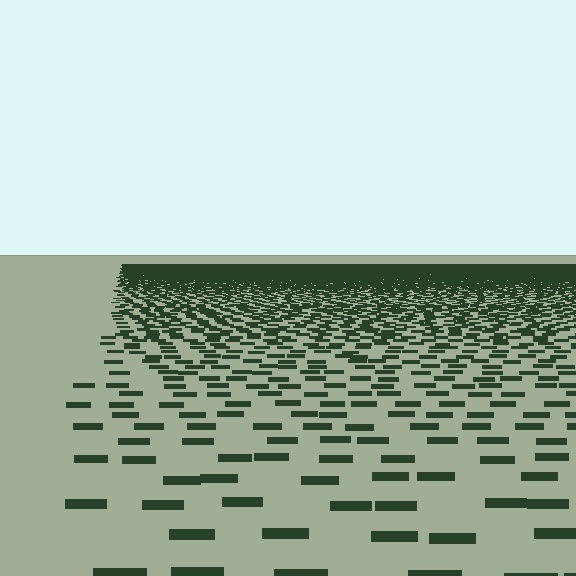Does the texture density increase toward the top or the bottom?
Density increases toward the top.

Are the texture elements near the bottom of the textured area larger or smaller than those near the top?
Larger. Near the bottom, elements are closer to the viewer and appear at a bigger on-screen size.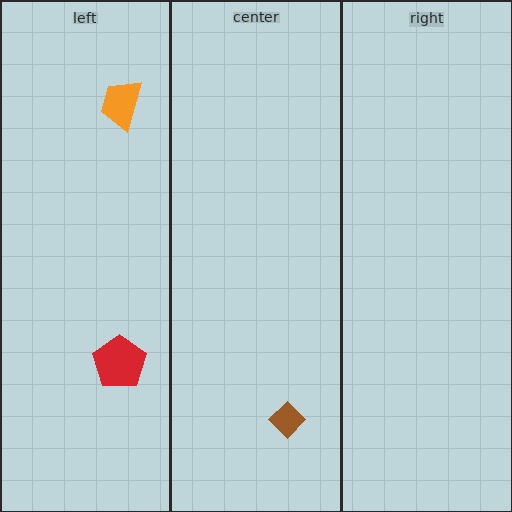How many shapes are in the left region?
2.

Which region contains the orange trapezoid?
The left region.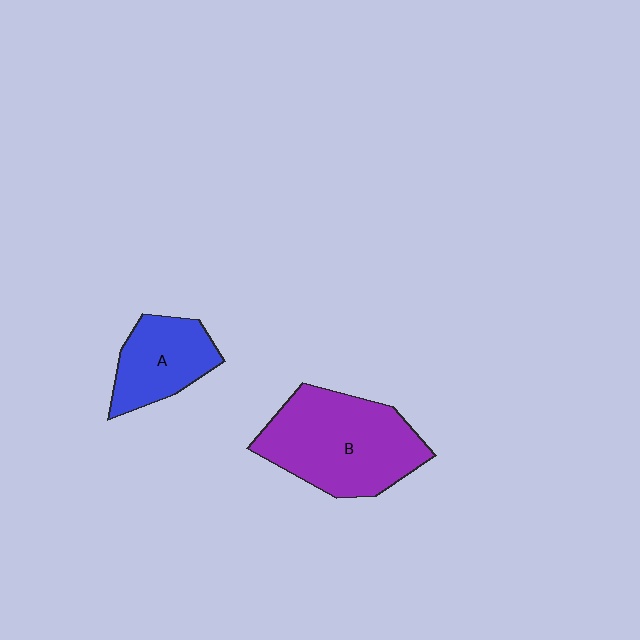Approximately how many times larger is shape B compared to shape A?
Approximately 1.8 times.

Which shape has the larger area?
Shape B (purple).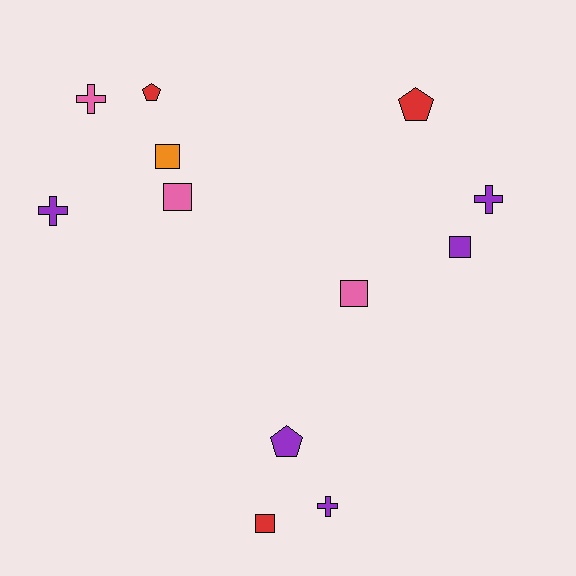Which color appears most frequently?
Purple, with 5 objects.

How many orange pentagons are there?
There are no orange pentagons.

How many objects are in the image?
There are 12 objects.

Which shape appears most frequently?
Square, with 5 objects.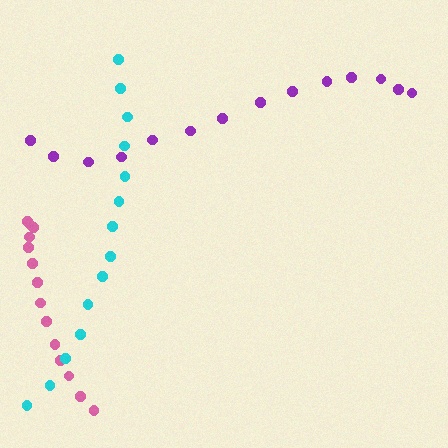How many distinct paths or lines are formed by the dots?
There are 3 distinct paths.